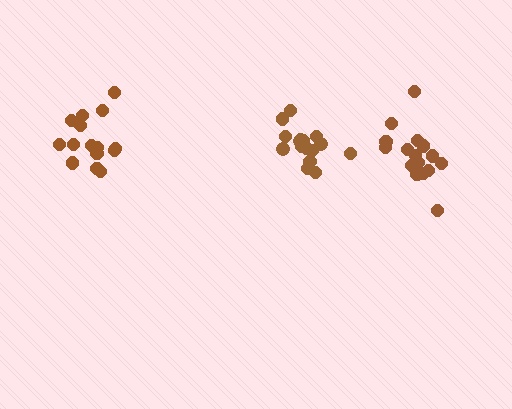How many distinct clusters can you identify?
There are 3 distinct clusters.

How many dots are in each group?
Group 1: 17 dots, Group 2: 16 dots, Group 3: 15 dots (48 total).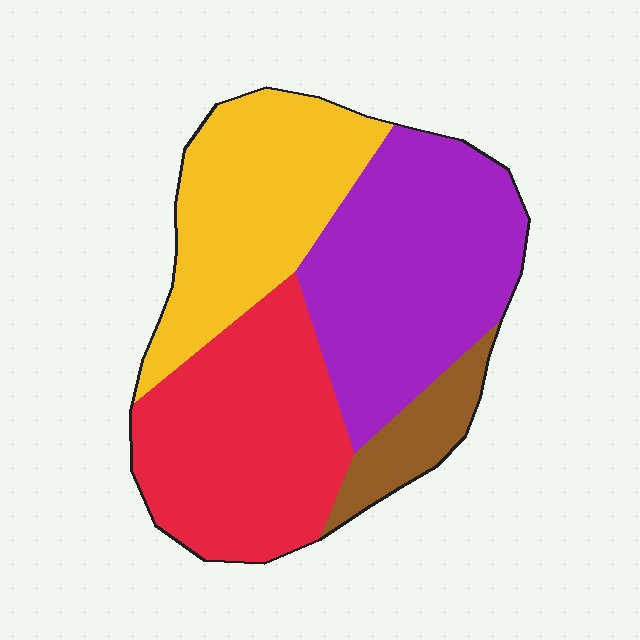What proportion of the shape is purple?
Purple takes up between a quarter and a half of the shape.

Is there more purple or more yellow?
Purple.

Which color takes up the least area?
Brown, at roughly 10%.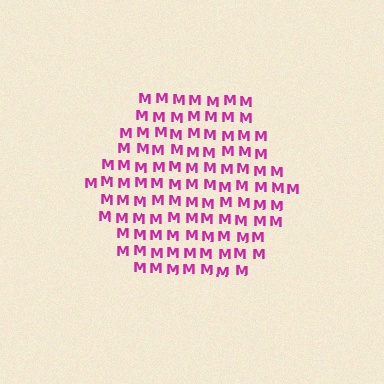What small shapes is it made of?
It is made of small letter M's.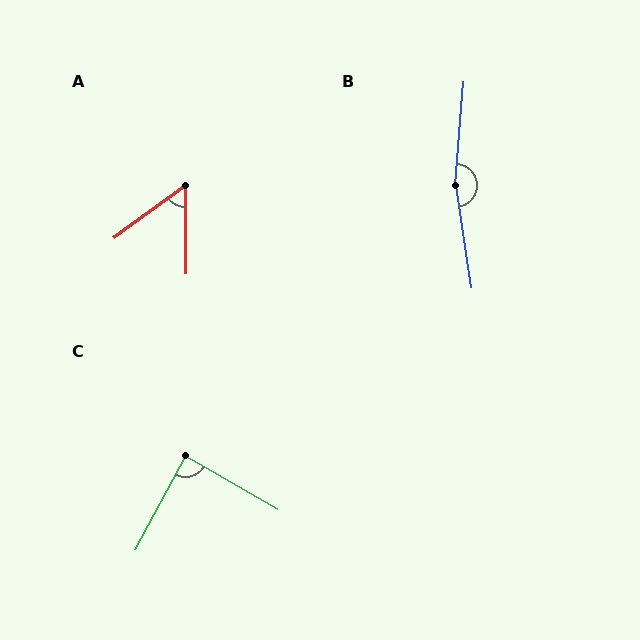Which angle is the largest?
B, at approximately 167 degrees.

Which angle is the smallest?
A, at approximately 54 degrees.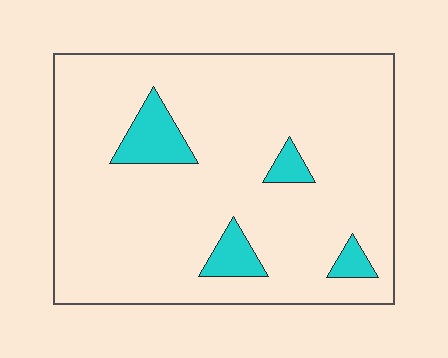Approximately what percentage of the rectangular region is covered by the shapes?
Approximately 10%.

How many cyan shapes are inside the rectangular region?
4.